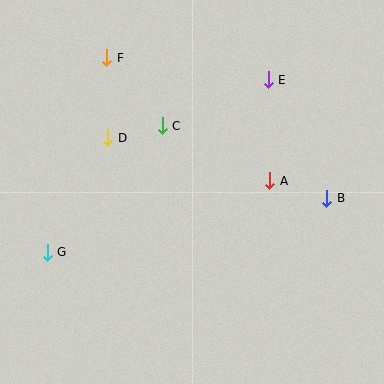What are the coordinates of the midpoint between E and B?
The midpoint between E and B is at (298, 139).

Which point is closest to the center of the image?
Point C at (162, 126) is closest to the center.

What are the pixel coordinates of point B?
Point B is at (327, 199).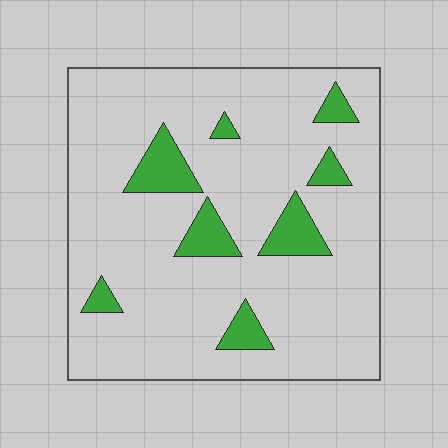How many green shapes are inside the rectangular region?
8.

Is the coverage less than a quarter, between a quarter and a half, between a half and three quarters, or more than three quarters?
Less than a quarter.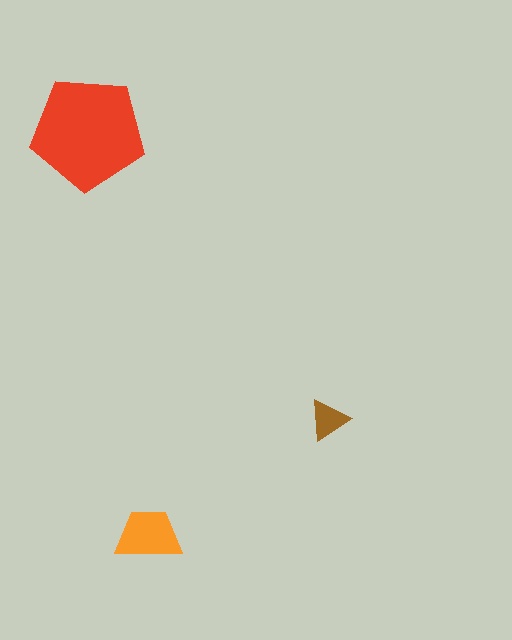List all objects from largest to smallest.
The red pentagon, the orange trapezoid, the brown triangle.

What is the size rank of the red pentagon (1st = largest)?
1st.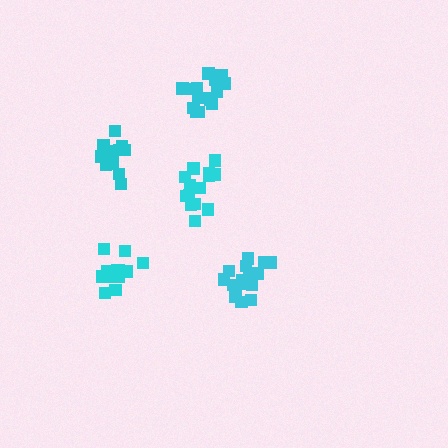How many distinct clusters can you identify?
There are 5 distinct clusters.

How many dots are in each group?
Group 1: 16 dots, Group 2: 16 dots, Group 3: 14 dots, Group 4: 12 dots, Group 5: 13 dots (71 total).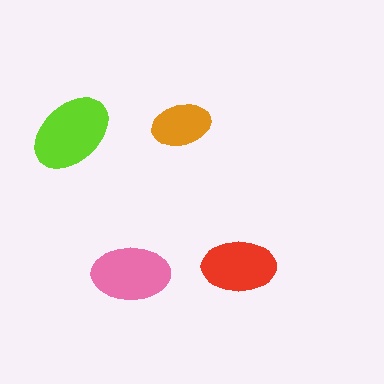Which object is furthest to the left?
The lime ellipse is leftmost.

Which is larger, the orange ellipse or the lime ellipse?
The lime one.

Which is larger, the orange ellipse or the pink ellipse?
The pink one.